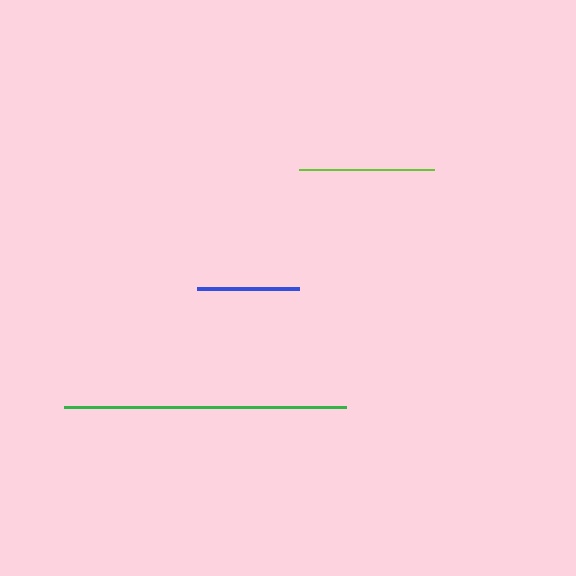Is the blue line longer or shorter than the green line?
The green line is longer than the blue line.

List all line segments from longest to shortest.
From longest to shortest: green, lime, blue.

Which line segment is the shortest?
The blue line is the shortest at approximately 102 pixels.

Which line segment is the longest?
The green line is the longest at approximately 283 pixels.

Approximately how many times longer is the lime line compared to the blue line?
The lime line is approximately 1.3 times the length of the blue line.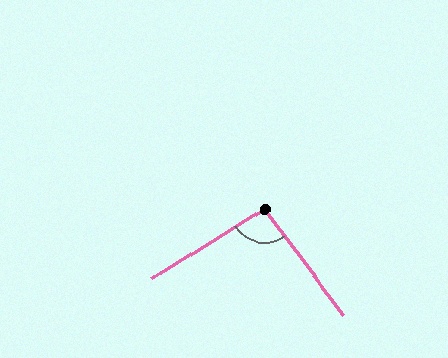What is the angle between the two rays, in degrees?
Approximately 94 degrees.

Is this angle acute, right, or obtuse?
It is approximately a right angle.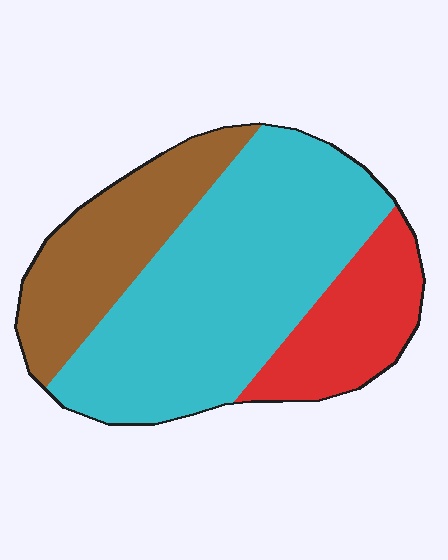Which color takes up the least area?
Red, at roughly 20%.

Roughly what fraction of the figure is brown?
Brown covers around 25% of the figure.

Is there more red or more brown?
Brown.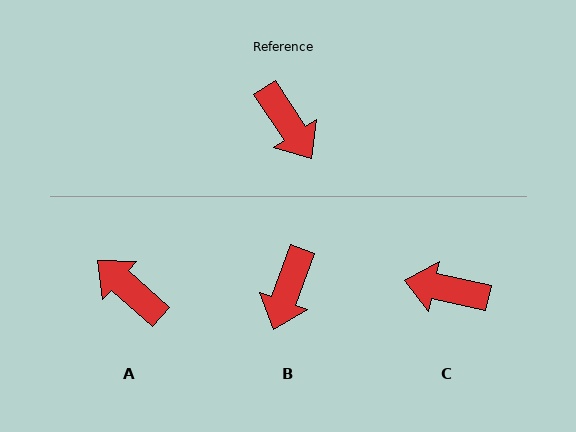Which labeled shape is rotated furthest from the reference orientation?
A, about 165 degrees away.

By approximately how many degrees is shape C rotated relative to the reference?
Approximately 135 degrees clockwise.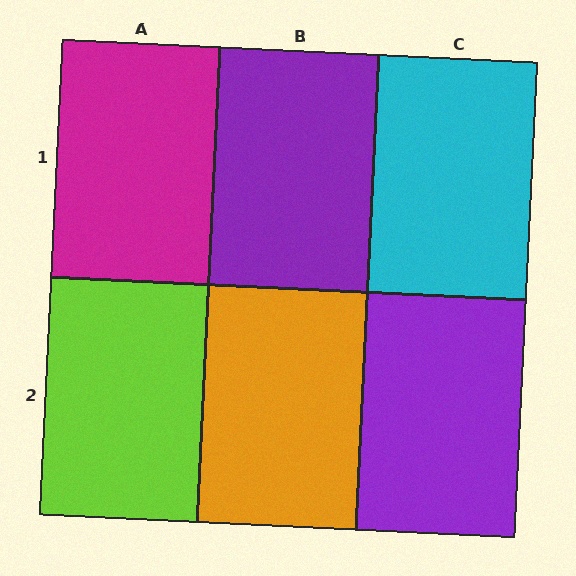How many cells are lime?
1 cell is lime.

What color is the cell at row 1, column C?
Cyan.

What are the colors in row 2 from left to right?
Lime, orange, purple.